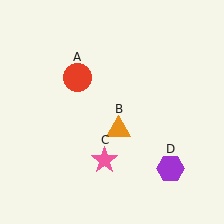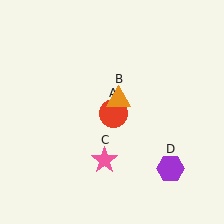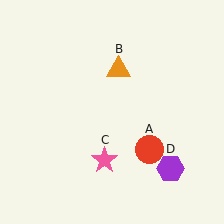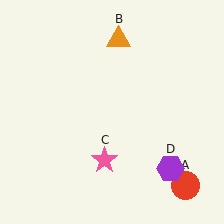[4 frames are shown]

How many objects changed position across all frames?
2 objects changed position: red circle (object A), orange triangle (object B).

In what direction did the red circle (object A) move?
The red circle (object A) moved down and to the right.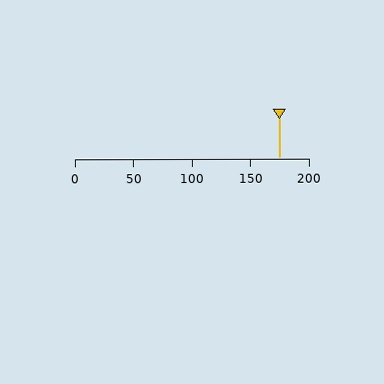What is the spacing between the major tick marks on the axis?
The major ticks are spaced 50 apart.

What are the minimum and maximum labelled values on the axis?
The axis runs from 0 to 200.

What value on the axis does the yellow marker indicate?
The marker indicates approximately 175.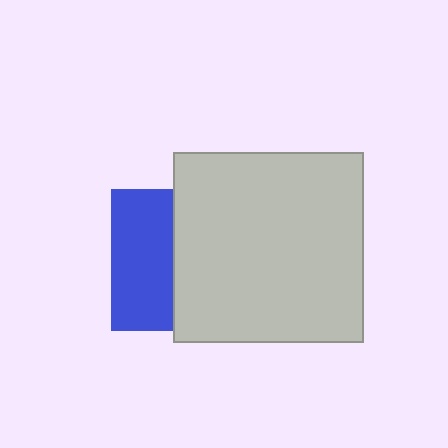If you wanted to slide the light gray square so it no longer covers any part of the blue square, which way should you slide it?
Slide it right — that is the most direct way to separate the two shapes.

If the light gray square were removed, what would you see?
You would see the complete blue square.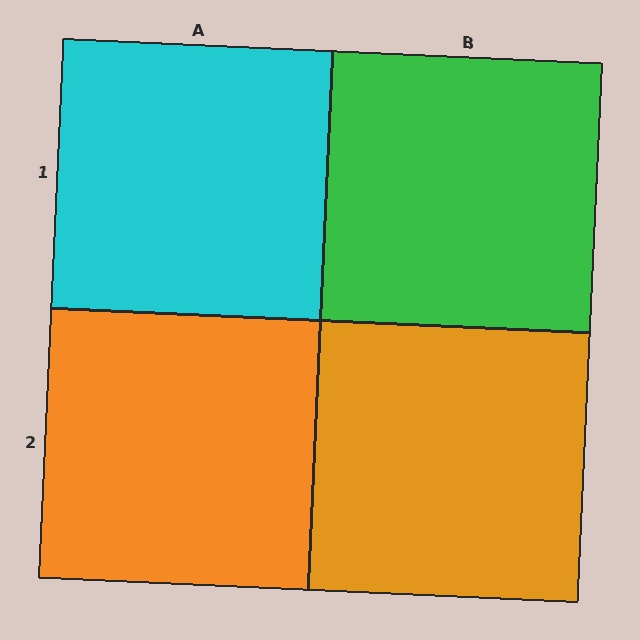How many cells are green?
1 cell is green.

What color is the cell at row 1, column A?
Cyan.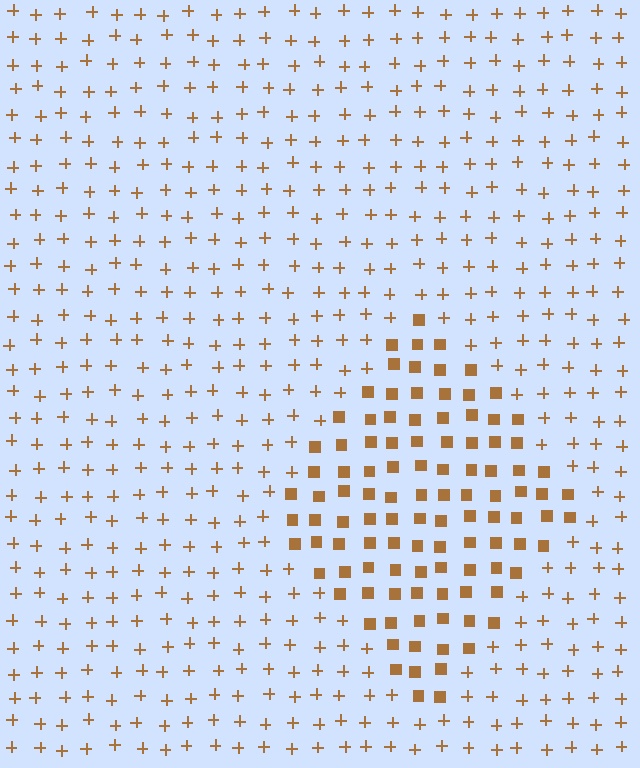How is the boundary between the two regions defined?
The boundary is defined by a change in element shape: squares inside vs. plus signs outside. All elements share the same color and spacing.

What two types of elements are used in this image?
The image uses squares inside the diamond region and plus signs outside it.